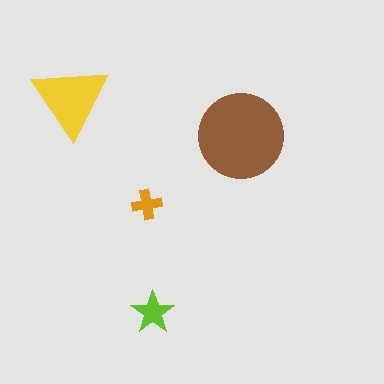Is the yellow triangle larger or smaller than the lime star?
Larger.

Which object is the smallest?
The orange cross.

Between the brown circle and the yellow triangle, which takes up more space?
The brown circle.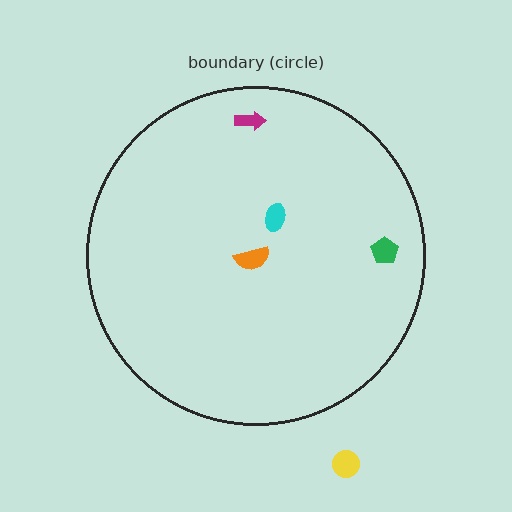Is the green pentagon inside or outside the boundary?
Inside.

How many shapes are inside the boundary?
4 inside, 1 outside.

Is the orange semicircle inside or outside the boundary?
Inside.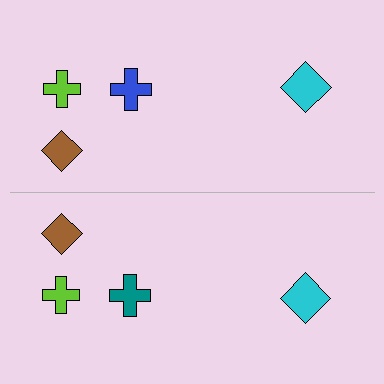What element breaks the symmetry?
The teal cross on the bottom side breaks the symmetry — its mirror counterpart is blue.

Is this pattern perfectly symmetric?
No, the pattern is not perfectly symmetric. The teal cross on the bottom side breaks the symmetry — its mirror counterpart is blue.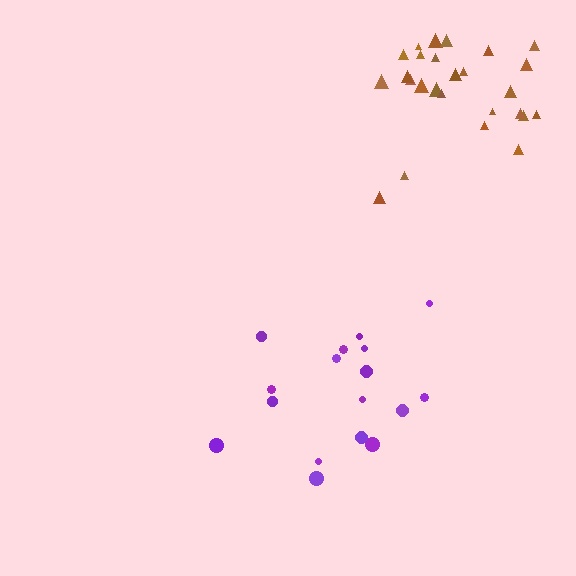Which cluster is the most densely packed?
Brown.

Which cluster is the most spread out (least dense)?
Purple.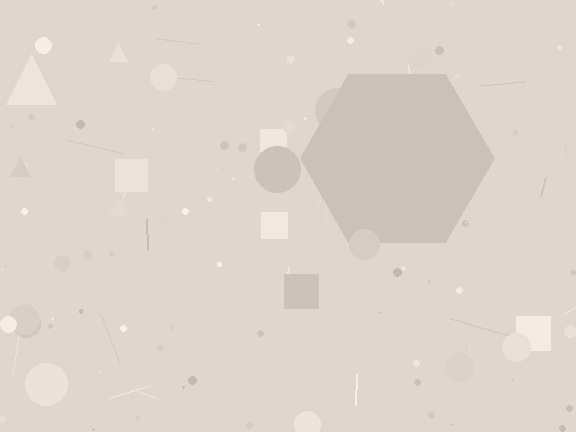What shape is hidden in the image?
A hexagon is hidden in the image.